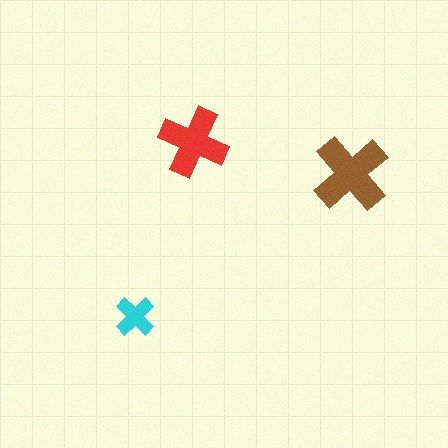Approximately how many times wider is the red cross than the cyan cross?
About 1.5 times wider.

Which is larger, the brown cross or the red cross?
The brown one.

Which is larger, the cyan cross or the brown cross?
The brown one.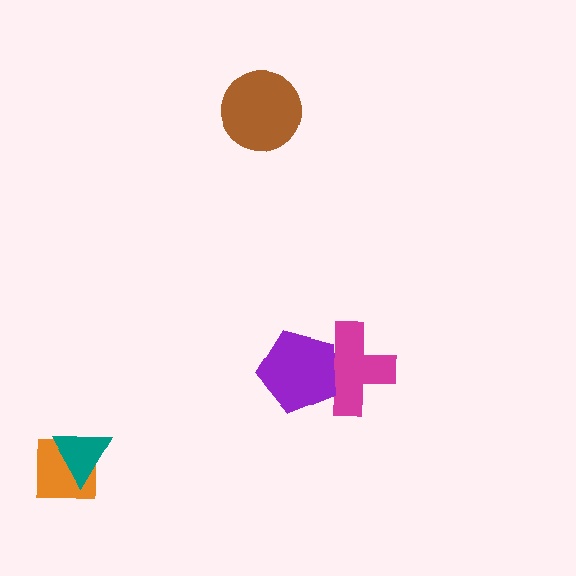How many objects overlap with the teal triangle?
1 object overlaps with the teal triangle.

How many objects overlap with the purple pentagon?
1 object overlaps with the purple pentagon.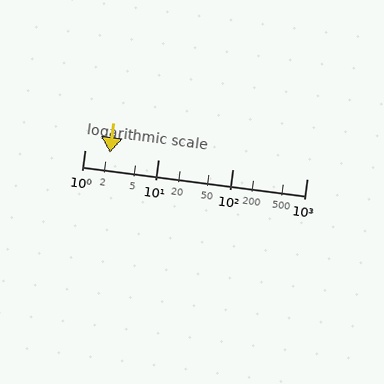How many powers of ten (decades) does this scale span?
The scale spans 3 decades, from 1 to 1000.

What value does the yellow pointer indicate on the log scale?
The pointer indicates approximately 2.2.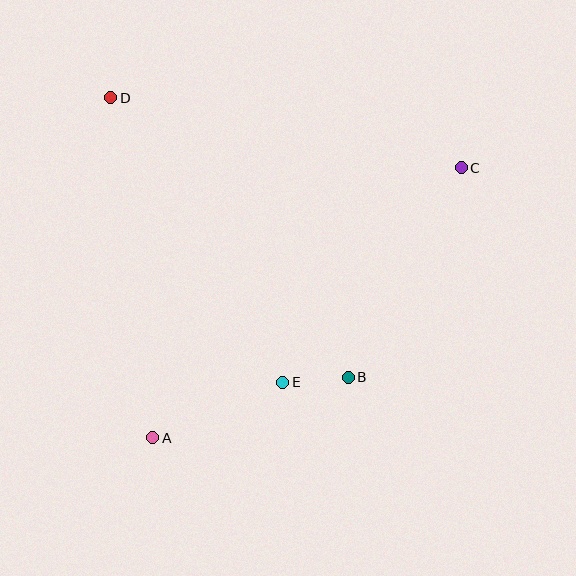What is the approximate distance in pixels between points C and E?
The distance between C and E is approximately 279 pixels.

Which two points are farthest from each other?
Points A and C are farthest from each other.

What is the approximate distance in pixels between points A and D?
The distance between A and D is approximately 342 pixels.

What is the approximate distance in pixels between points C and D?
The distance between C and D is approximately 357 pixels.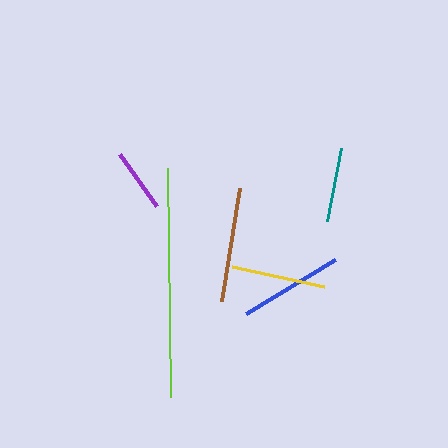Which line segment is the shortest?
The purple line is the shortest at approximately 64 pixels.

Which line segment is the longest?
The lime line is the longest at approximately 229 pixels.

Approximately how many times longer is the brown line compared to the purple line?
The brown line is approximately 1.8 times the length of the purple line.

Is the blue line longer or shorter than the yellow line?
The blue line is longer than the yellow line.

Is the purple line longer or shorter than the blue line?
The blue line is longer than the purple line.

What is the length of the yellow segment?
The yellow segment is approximately 94 pixels long.